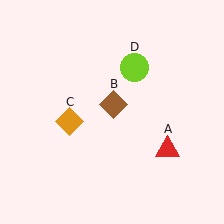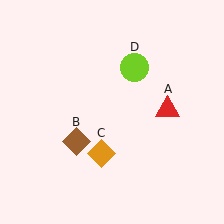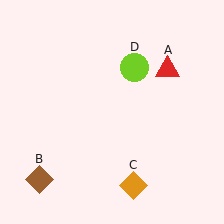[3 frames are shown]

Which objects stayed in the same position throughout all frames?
Lime circle (object D) remained stationary.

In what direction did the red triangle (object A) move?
The red triangle (object A) moved up.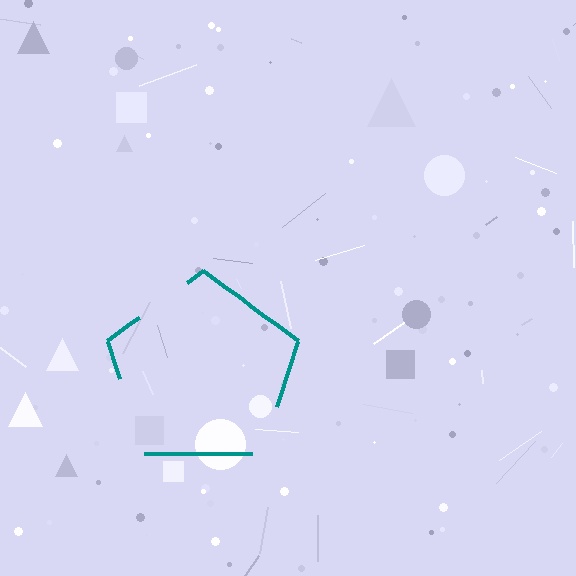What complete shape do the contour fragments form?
The contour fragments form a pentagon.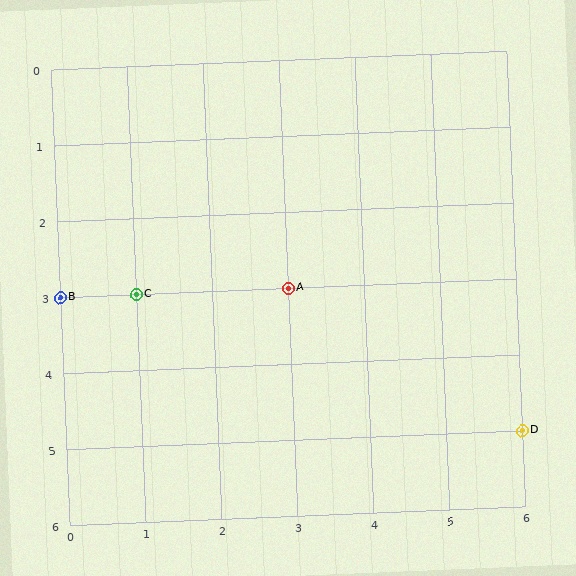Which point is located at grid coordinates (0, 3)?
Point B is at (0, 3).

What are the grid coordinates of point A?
Point A is at grid coordinates (3, 3).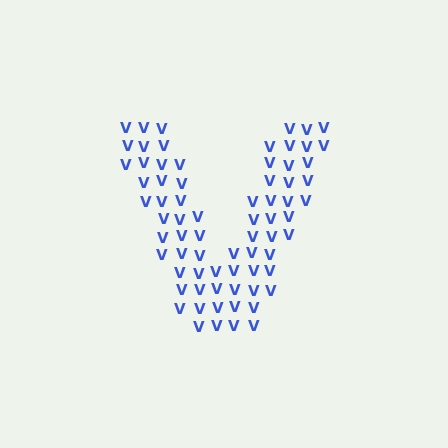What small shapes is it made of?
It is made of small letter V's.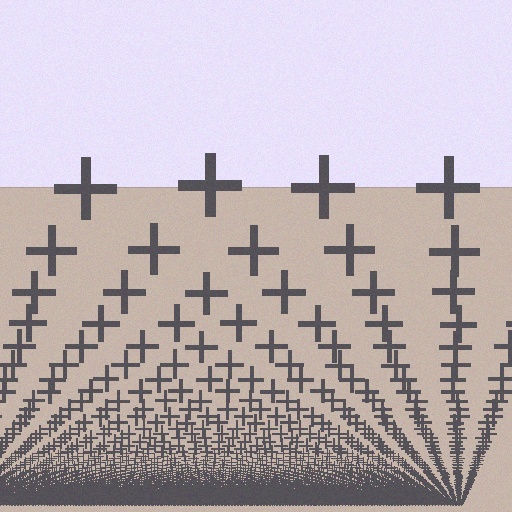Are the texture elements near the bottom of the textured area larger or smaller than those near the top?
Smaller. The gradient is inverted — elements near the bottom are smaller and denser.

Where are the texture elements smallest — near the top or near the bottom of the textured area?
Near the bottom.